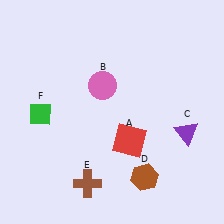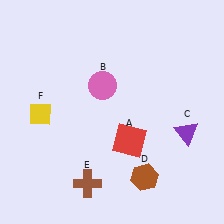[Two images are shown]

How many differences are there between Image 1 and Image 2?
There is 1 difference between the two images.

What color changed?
The diamond (F) changed from green in Image 1 to yellow in Image 2.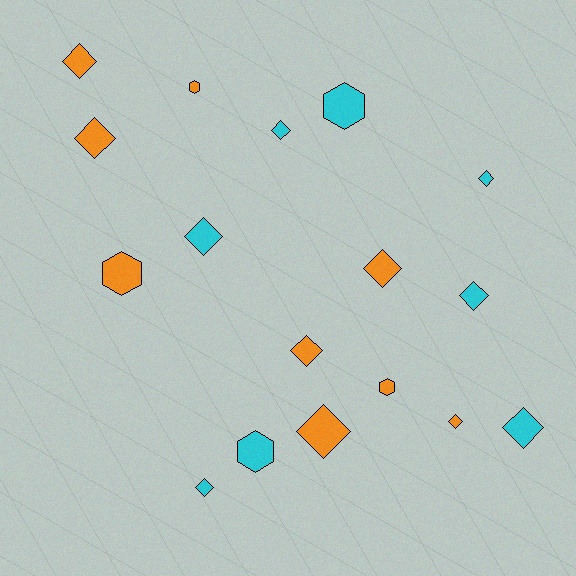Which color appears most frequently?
Orange, with 9 objects.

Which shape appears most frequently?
Diamond, with 12 objects.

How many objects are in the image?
There are 17 objects.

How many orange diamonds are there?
There are 6 orange diamonds.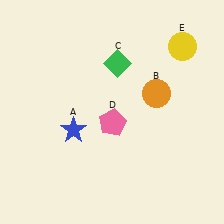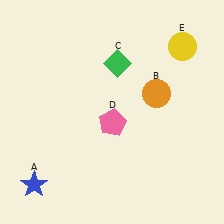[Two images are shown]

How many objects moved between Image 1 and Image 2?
1 object moved between the two images.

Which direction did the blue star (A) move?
The blue star (A) moved down.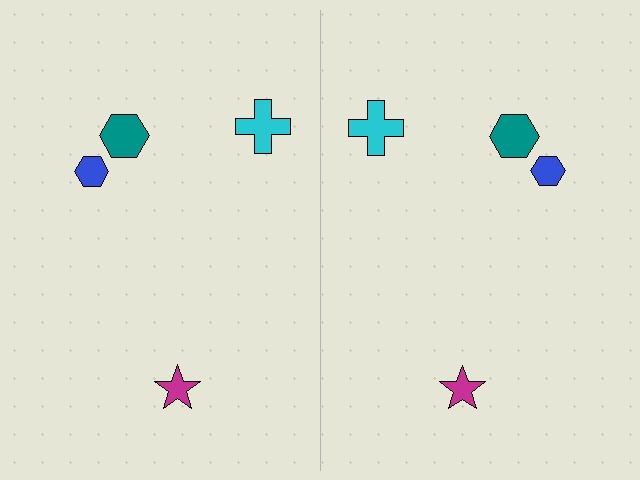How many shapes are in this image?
There are 8 shapes in this image.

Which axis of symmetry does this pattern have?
The pattern has a vertical axis of symmetry running through the center of the image.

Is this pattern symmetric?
Yes, this pattern has bilateral (reflection) symmetry.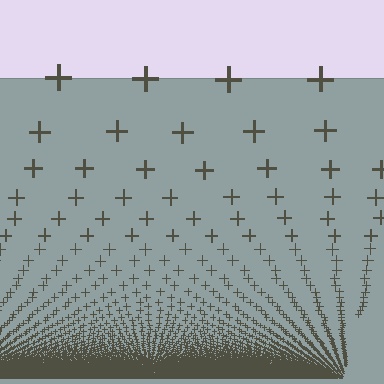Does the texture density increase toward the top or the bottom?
Density increases toward the bottom.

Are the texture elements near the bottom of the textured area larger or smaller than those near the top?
Smaller. The gradient is inverted — elements near the bottom are smaller and denser.